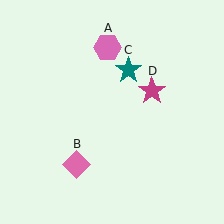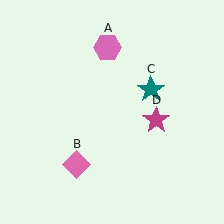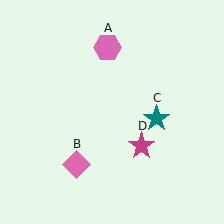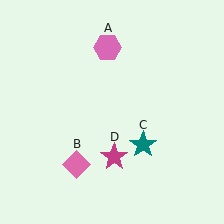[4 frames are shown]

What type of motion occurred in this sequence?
The teal star (object C), magenta star (object D) rotated clockwise around the center of the scene.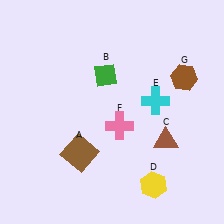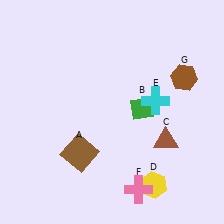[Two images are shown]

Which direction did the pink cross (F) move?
The pink cross (F) moved down.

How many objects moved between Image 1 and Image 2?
2 objects moved between the two images.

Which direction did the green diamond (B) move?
The green diamond (B) moved right.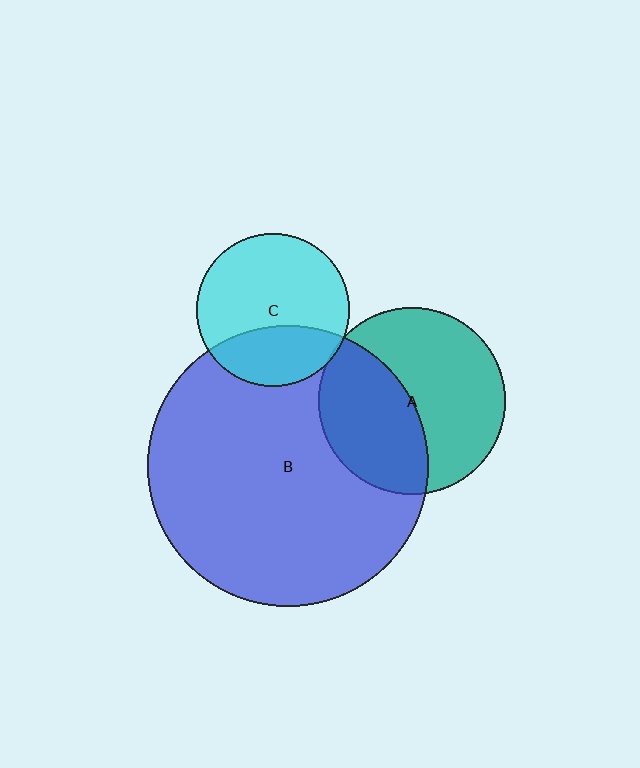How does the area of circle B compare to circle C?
Approximately 3.4 times.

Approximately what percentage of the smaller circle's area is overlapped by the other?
Approximately 45%.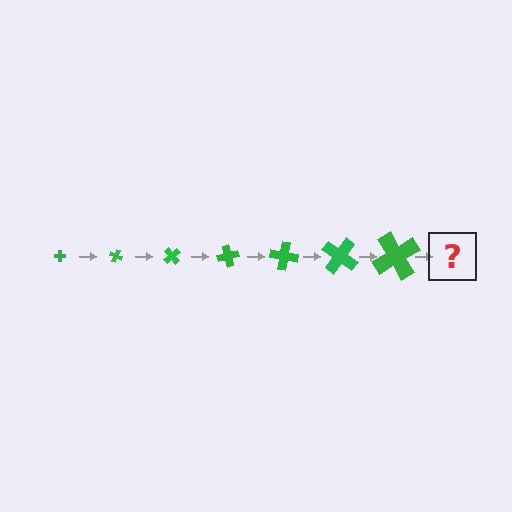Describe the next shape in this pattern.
It should be a cross, larger than the previous one and rotated 175 degrees from the start.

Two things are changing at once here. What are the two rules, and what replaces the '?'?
The two rules are that the cross grows larger each step and it rotates 25 degrees each step. The '?' should be a cross, larger than the previous one and rotated 175 degrees from the start.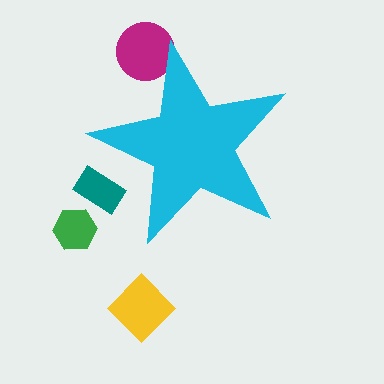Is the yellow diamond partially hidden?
No, the yellow diamond is fully visible.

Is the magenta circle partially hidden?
Yes, the magenta circle is partially hidden behind the cyan star.